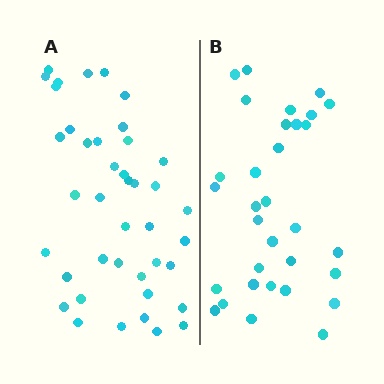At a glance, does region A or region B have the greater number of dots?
Region A (the left region) has more dots.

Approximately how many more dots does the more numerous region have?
Region A has roughly 8 or so more dots than region B.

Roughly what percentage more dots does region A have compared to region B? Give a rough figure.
About 30% more.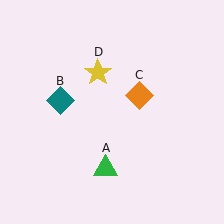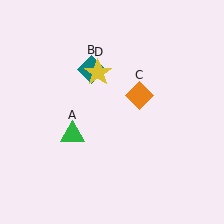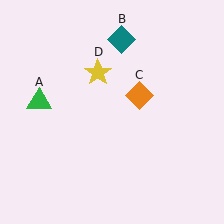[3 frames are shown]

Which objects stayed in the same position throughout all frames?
Orange diamond (object C) and yellow star (object D) remained stationary.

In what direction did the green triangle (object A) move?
The green triangle (object A) moved up and to the left.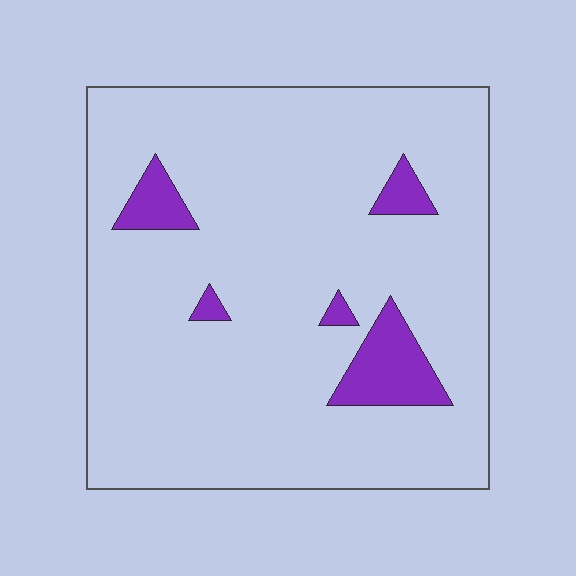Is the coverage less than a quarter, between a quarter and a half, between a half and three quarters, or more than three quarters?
Less than a quarter.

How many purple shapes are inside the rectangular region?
5.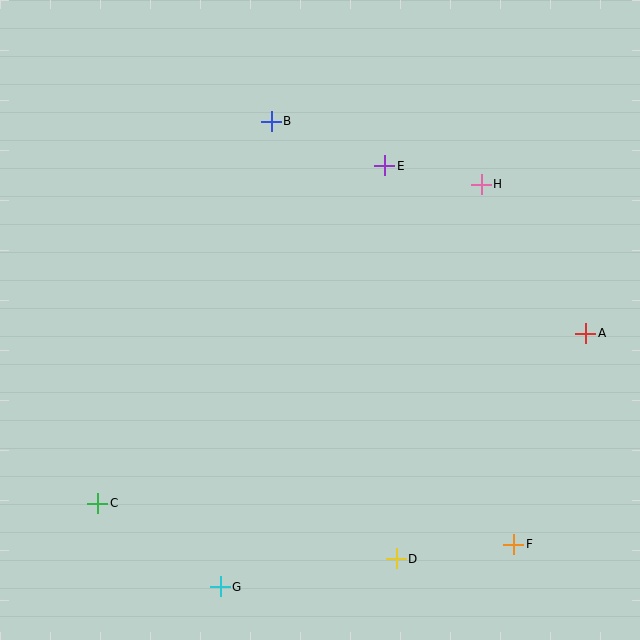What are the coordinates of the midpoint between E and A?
The midpoint between E and A is at (485, 249).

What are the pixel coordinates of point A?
Point A is at (586, 333).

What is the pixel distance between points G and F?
The distance between G and F is 297 pixels.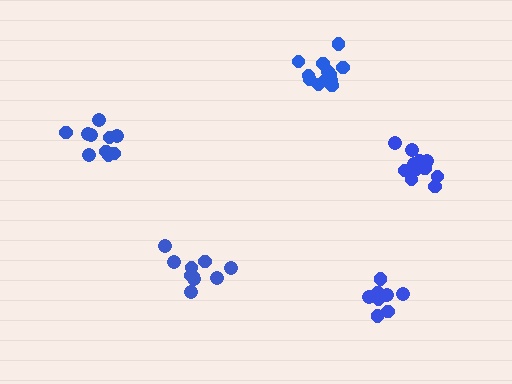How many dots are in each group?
Group 1: 12 dots, Group 2: 10 dots, Group 3: 12 dots, Group 4: 10 dots, Group 5: 8 dots (52 total).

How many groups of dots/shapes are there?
There are 5 groups.